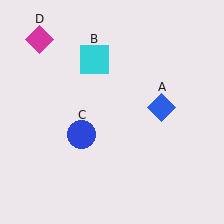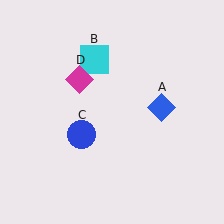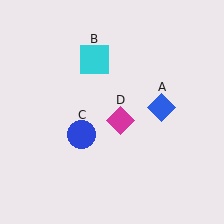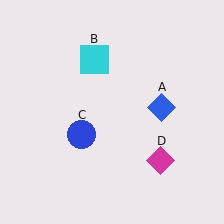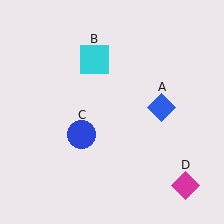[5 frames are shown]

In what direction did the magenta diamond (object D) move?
The magenta diamond (object D) moved down and to the right.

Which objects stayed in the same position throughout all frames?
Blue diamond (object A) and cyan square (object B) and blue circle (object C) remained stationary.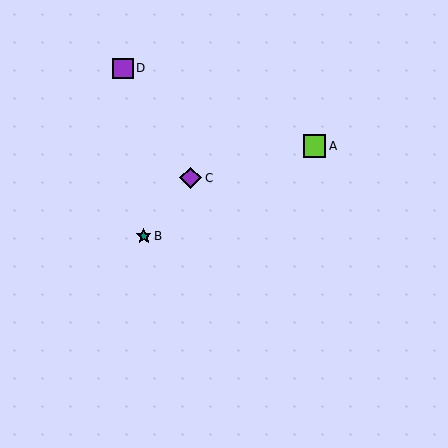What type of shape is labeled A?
Shape A is a lime square.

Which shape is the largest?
The lime square (labeled A) is the largest.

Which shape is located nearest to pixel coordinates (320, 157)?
The lime square (labeled A) at (315, 146) is nearest to that location.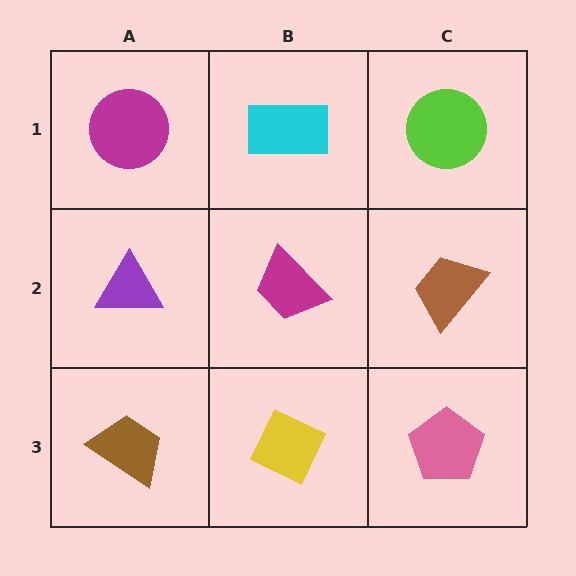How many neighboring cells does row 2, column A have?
3.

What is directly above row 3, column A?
A purple triangle.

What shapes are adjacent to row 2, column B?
A cyan rectangle (row 1, column B), a yellow diamond (row 3, column B), a purple triangle (row 2, column A), a brown trapezoid (row 2, column C).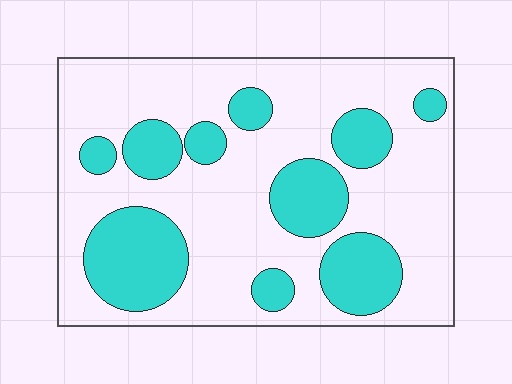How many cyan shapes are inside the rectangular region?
10.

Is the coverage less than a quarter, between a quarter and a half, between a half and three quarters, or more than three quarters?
Between a quarter and a half.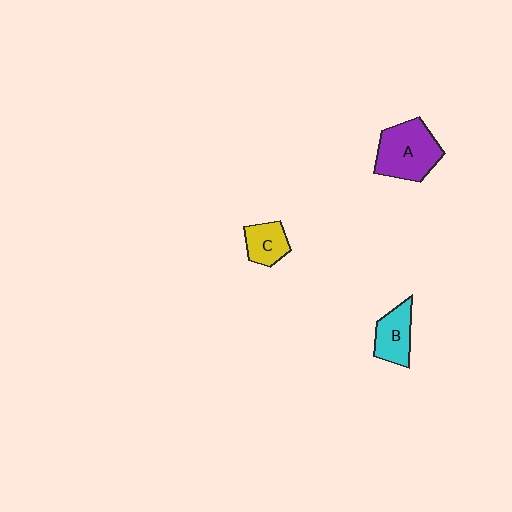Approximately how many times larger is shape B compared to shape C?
Approximately 1.2 times.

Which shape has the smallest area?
Shape C (yellow).